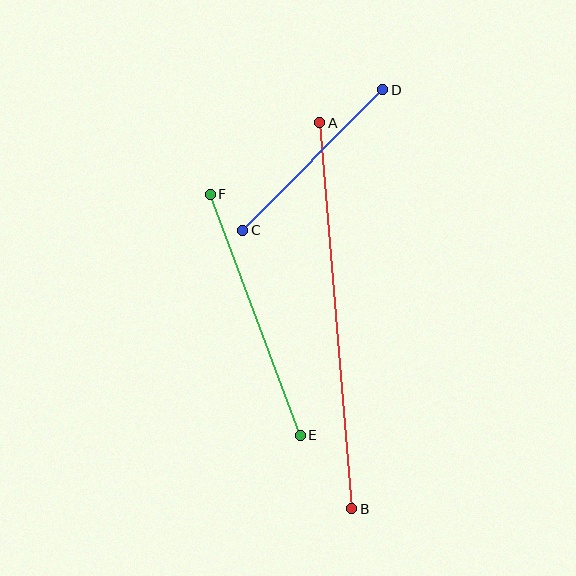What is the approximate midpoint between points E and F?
The midpoint is at approximately (255, 315) pixels.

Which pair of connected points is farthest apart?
Points A and B are farthest apart.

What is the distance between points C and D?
The distance is approximately 199 pixels.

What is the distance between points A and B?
The distance is approximately 387 pixels.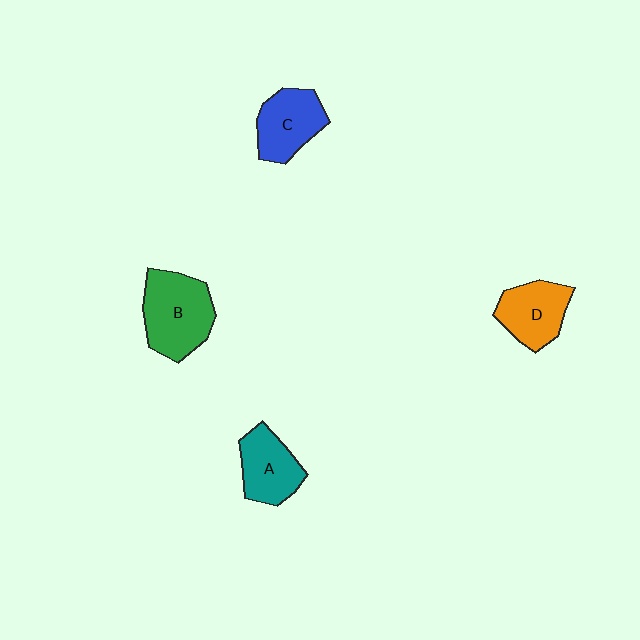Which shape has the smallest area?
Shape A (teal).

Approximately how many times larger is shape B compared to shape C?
Approximately 1.3 times.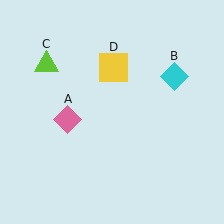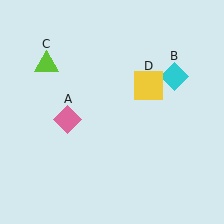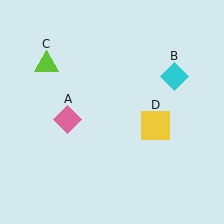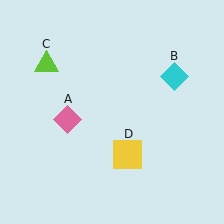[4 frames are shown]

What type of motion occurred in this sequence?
The yellow square (object D) rotated clockwise around the center of the scene.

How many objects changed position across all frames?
1 object changed position: yellow square (object D).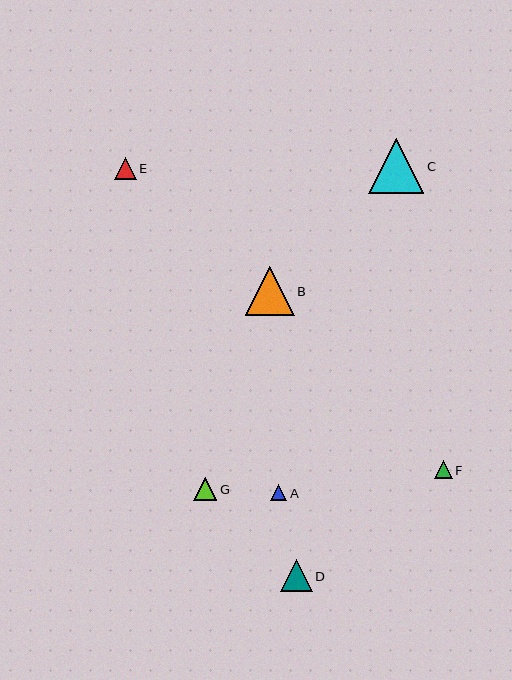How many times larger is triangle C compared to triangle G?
Triangle C is approximately 2.4 times the size of triangle G.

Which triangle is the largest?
Triangle C is the largest with a size of approximately 55 pixels.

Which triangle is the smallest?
Triangle A is the smallest with a size of approximately 16 pixels.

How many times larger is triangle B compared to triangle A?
Triangle B is approximately 3.0 times the size of triangle A.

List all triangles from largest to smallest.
From largest to smallest: C, B, D, G, E, F, A.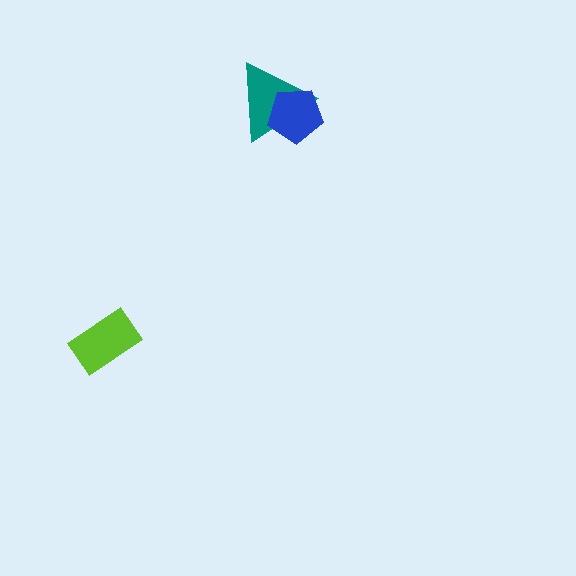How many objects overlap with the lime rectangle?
0 objects overlap with the lime rectangle.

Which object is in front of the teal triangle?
The blue pentagon is in front of the teal triangle.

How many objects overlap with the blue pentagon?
1 object overlaps with the blue pentagon.